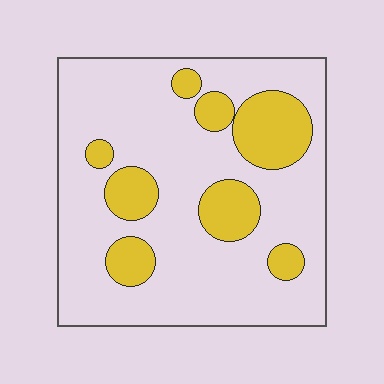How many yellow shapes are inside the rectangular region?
8.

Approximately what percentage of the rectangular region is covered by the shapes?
Approximately 25%.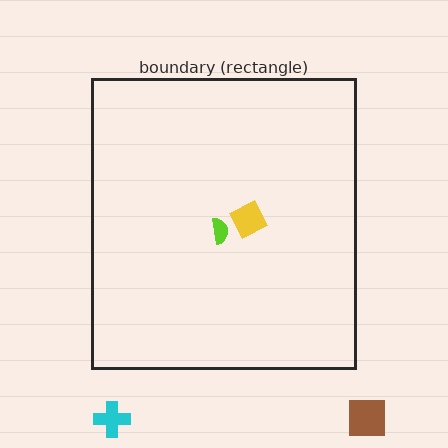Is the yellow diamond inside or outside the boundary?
Inside.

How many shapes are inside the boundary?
2 inside, 2 outside.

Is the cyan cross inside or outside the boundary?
Outside.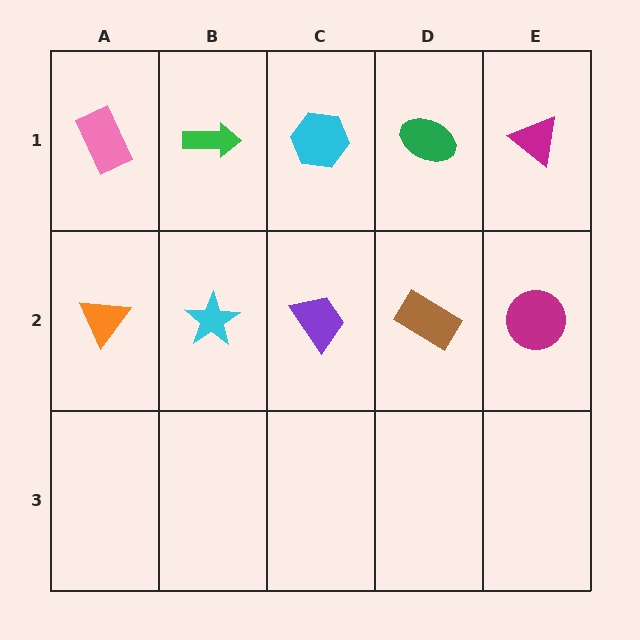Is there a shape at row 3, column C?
No, that cell is empty.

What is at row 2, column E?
A magenta circle.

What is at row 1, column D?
A green ellipse.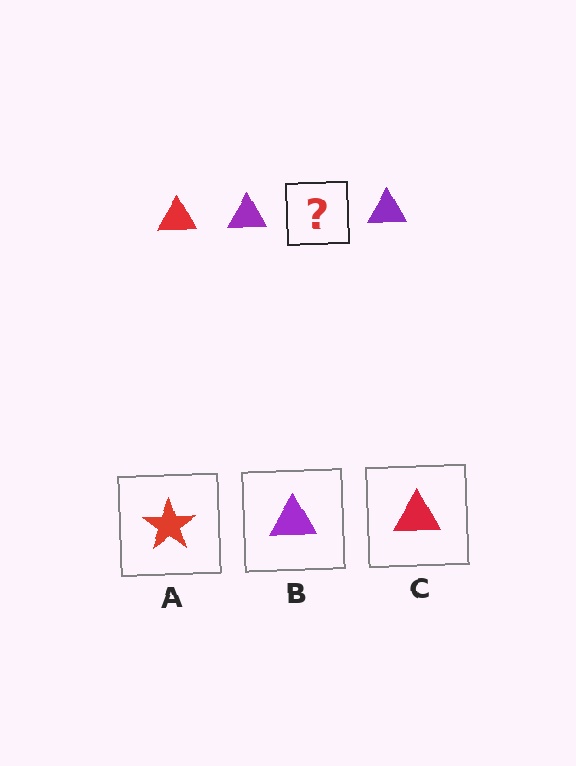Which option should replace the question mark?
Option C.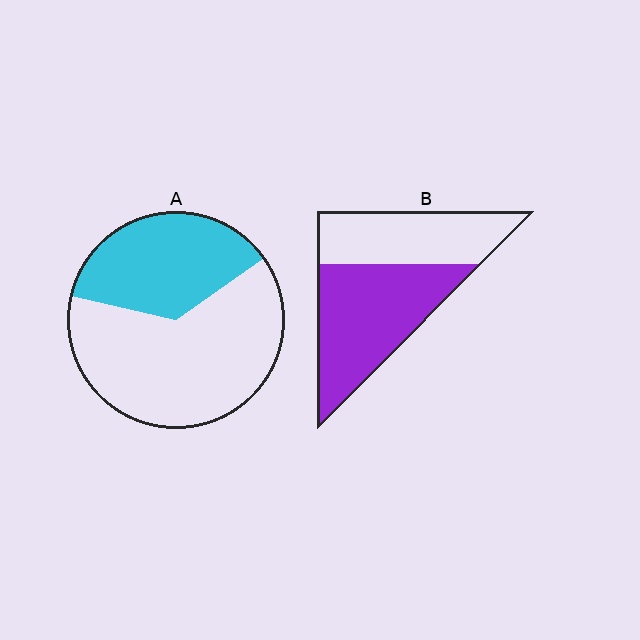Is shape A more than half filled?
No.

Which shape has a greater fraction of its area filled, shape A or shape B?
Shape B.